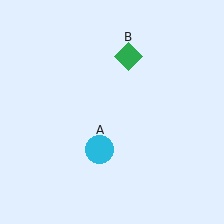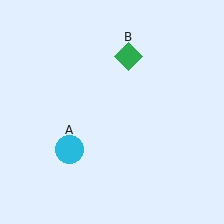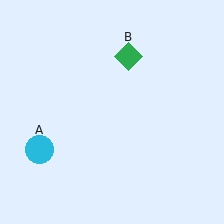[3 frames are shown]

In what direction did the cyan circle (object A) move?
The cyan circle (object A) moved left.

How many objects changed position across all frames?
1 object changed position: cyan circle (object A).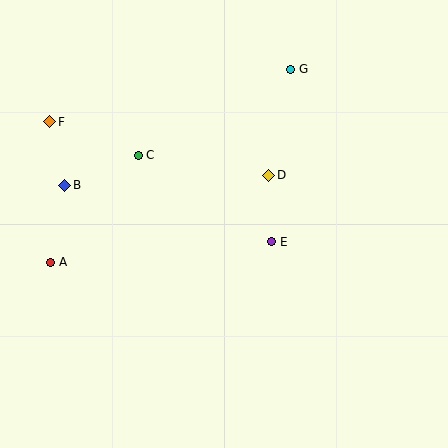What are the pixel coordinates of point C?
Point C is at (138, 155).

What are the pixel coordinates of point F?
Point F is at (50, 122).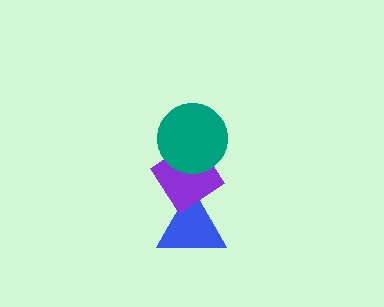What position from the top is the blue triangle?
The blue triangle is 3rd from the top.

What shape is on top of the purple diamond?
The teal circle is on top of the purple diamond.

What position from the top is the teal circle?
The teal circle is 1st from the top.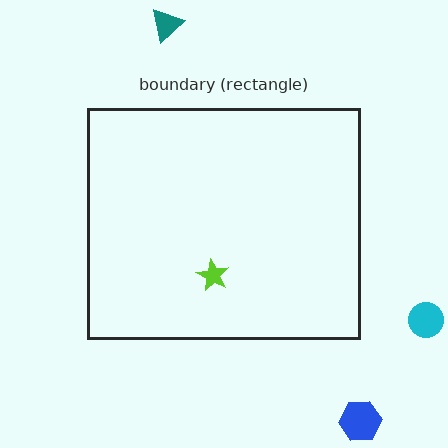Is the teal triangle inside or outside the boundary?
Outside.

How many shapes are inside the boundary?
1 inside, 3 outside.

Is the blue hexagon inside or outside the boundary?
Outside.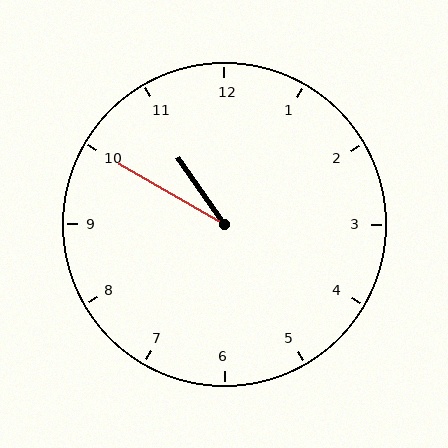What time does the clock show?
10:50.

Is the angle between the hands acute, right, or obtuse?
It is acute.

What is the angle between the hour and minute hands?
Approximately 25 degrees.